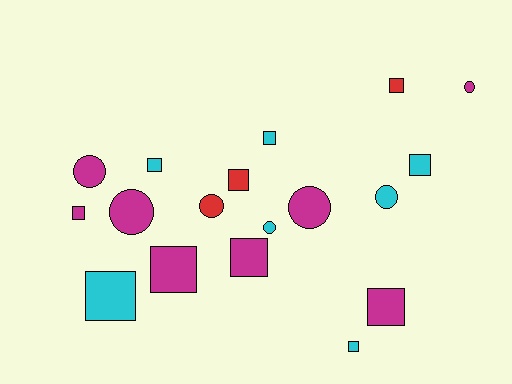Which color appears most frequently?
Magenta, with 8 objects.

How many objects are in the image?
There are 18 objects.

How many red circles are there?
There is 1 red circle.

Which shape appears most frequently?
Square, with 11 objects.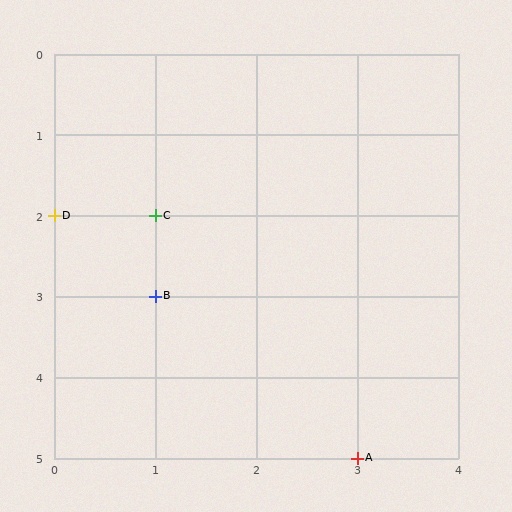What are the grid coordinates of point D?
Point D is at grid coordinates (0, 2).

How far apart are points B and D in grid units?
Points B and D are 1 column and 1 row apart (about 1.4 grid units diagonally).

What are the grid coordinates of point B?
Point B is at grid coordinates (1, 3).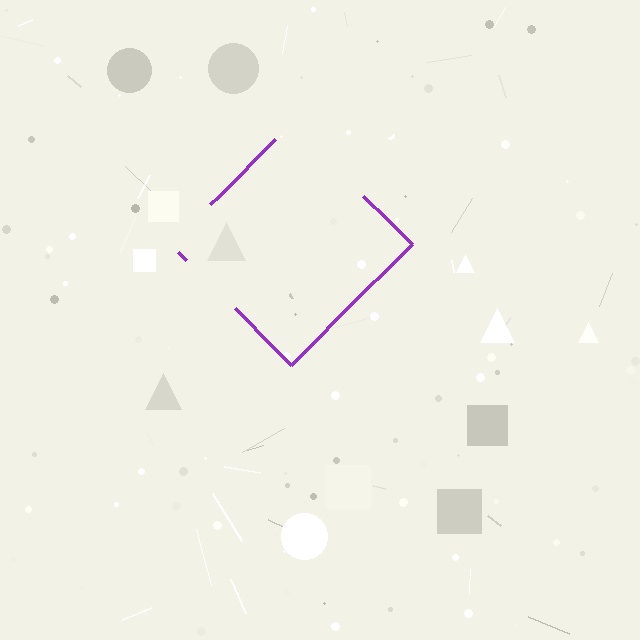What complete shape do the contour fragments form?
The contour fragments form a diamond.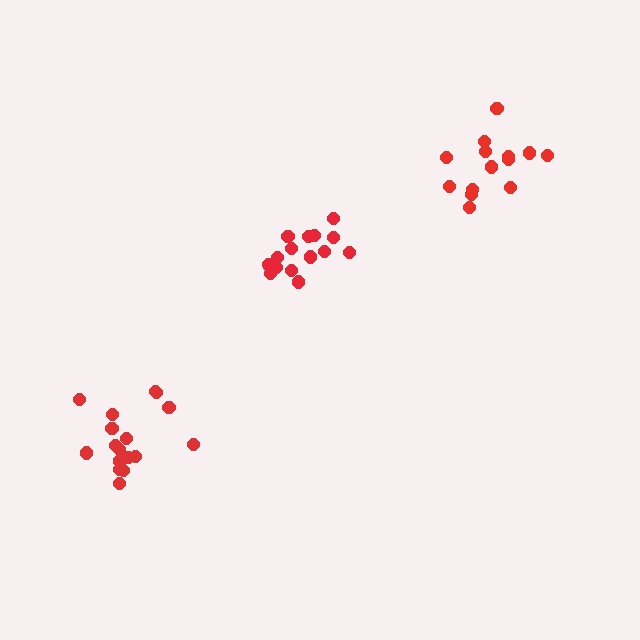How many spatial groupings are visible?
There are 3 spatial groupings.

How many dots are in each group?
Group 1: 17 dots, Group 2: 16 dots, Group 3: 14 dots (47 total).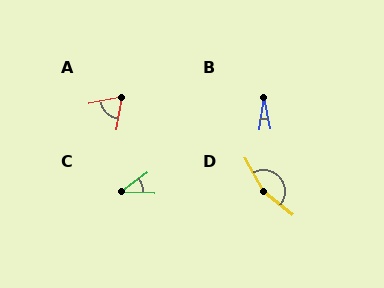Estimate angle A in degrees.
Approximately 69 degrees.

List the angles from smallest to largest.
B (20°), C (39°), A (69°), D (157°).